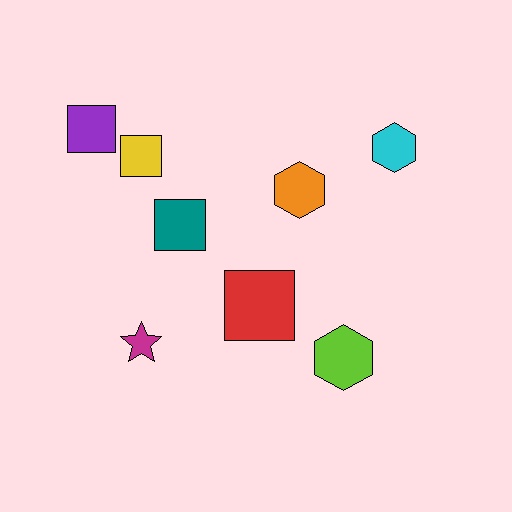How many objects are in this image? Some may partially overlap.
There are 8 objects.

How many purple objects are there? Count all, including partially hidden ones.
There is 1 purple object.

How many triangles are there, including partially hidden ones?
There are no triangles.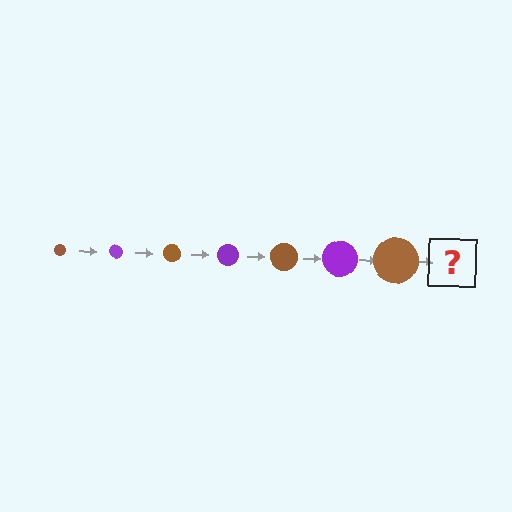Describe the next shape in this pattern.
It should be a purple circle, larger than the previous one.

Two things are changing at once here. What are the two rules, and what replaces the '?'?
The two rules are that the circle grows larger each step and the color cycles through brown and purple. The '?' should be a purple circle, larger than the previous one.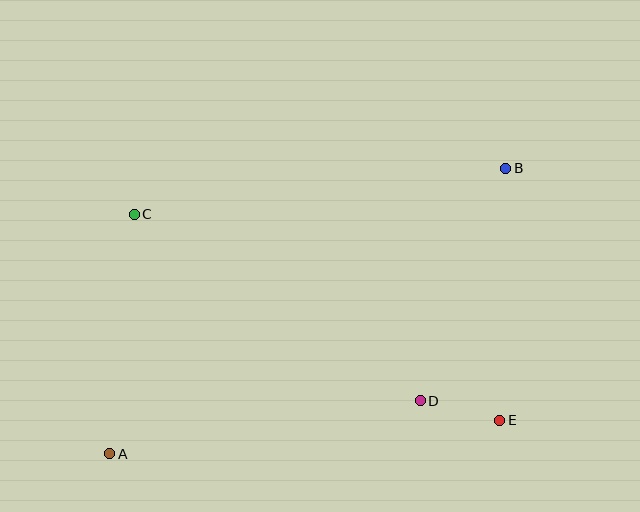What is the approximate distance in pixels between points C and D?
The distance between C and D is approximately 341 pixels.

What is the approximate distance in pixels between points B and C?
The distance between B and C is approximately 374 pixels.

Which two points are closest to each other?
Points D and E are closest to each other.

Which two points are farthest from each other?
Points A and B are farthest from each other.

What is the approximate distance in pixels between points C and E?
The distance between C and E is approximately 419 pixels.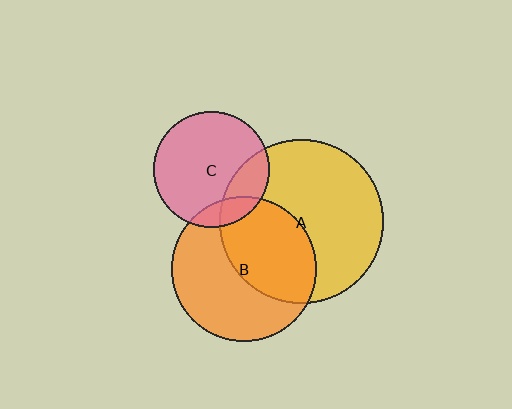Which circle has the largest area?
Circle A (yellow).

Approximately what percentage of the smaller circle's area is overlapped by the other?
Approximately 45%.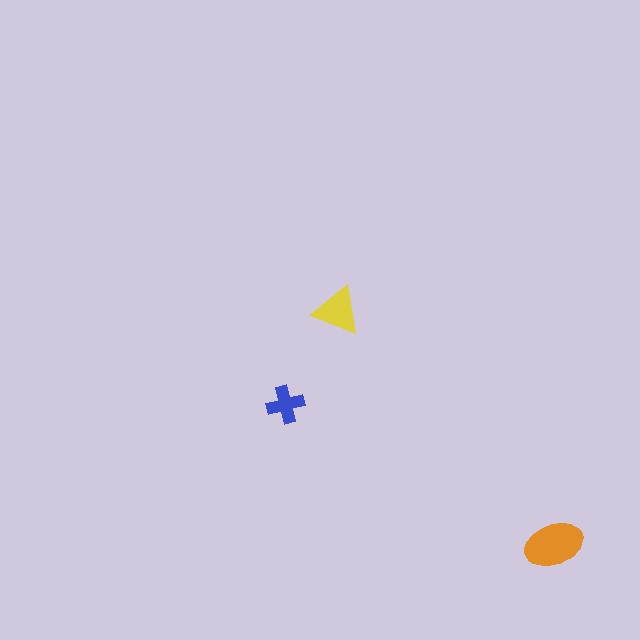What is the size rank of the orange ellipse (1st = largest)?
1st.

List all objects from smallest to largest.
The blue cross, the yellow triangle, the orange ellipse.